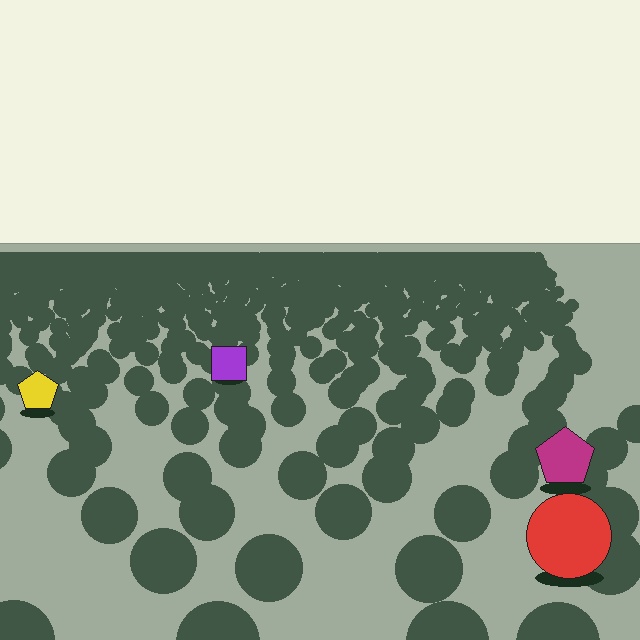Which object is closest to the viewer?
The red circle is closest. The texture marks near it are larger and more spread out.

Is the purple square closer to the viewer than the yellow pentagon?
No. The yellow pentagon is closer — you can tell from the texture gradient: the ground texture is coarser near it.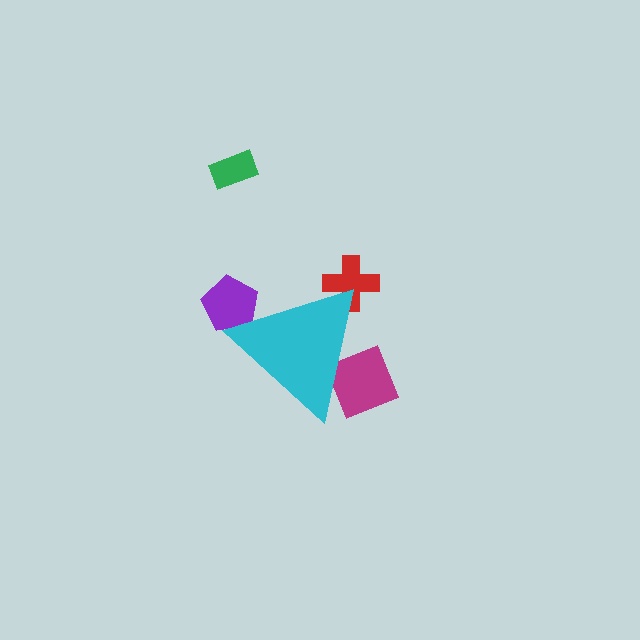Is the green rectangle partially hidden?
No, the green rectangle is fully visible.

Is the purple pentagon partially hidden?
Yes, the purple pentagon is partially hidden behind the cyan triangle.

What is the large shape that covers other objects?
A cyan triangle.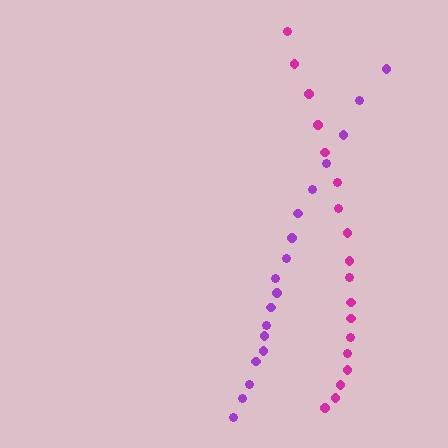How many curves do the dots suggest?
There are 2 distinct paths.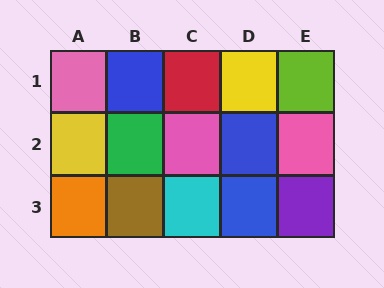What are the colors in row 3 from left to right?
Orange, brown, cyan, blue, purple.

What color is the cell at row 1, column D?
Yellow.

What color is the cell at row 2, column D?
Blue.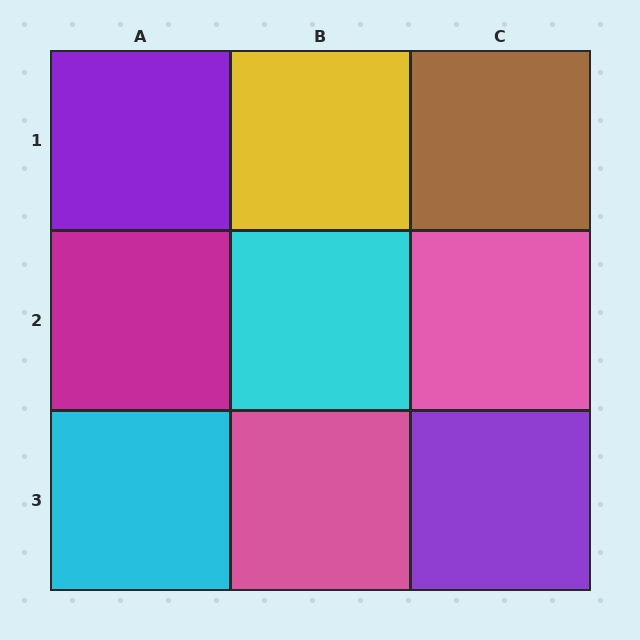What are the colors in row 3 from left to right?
Cyan, pink, purple.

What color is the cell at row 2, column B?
Cyan.